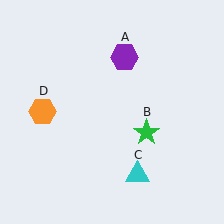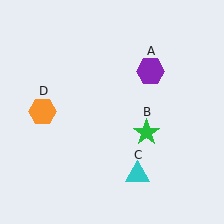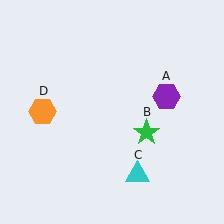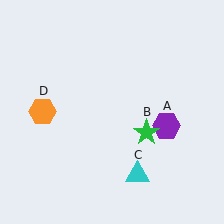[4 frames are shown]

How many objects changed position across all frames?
1 object changed position: purple hexagon (object A).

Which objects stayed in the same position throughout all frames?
Green star (object B) and cyan triangle (object C) and orange hexagon (object D) remained stationary.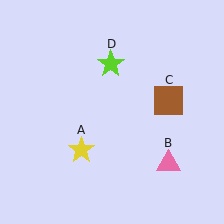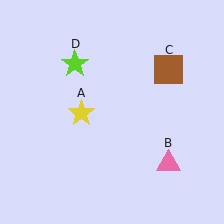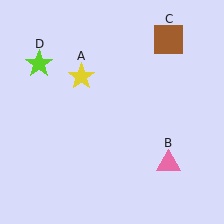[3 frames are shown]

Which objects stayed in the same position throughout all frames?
Pink triangle (object B) remained stationary.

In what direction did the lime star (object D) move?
The lime star (object D) moved left.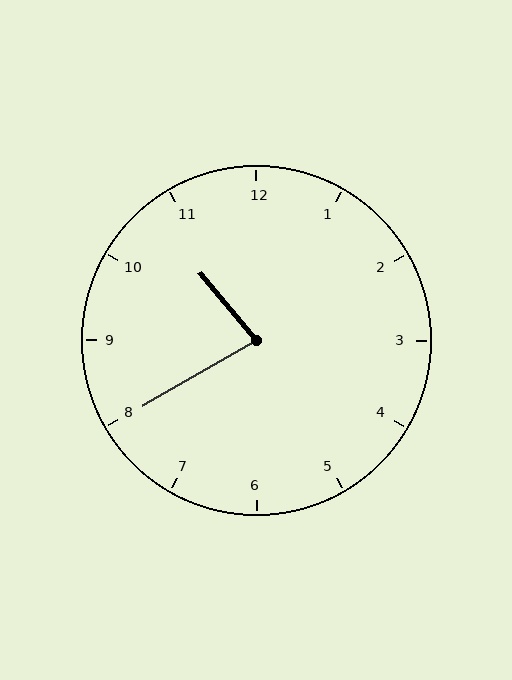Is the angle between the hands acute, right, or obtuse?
It is acute.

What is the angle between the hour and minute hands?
Approximately 80 degrees.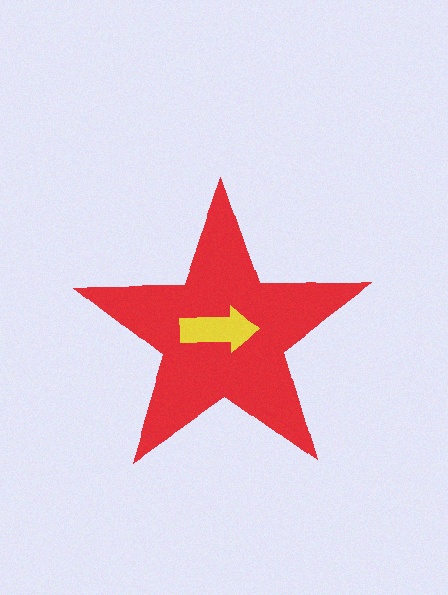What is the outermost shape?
The red star.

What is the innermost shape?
The yellow arrow.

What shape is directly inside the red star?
The yellow arrow.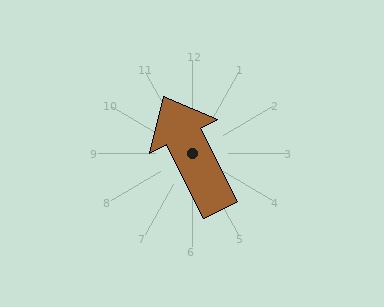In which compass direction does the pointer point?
Northwest.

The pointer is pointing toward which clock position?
Roughly 11 o'clock.